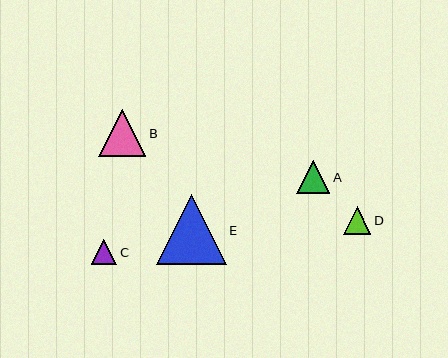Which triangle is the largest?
Triangle E is the largest with a size of approximately 69 pixels.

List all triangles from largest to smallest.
From largest to smallest: E, B, A, D, C.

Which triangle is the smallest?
Triangle C is the smallest with a size of approximately 26 pixels.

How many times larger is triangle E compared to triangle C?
Triangle E is approximately 2.7 times the size of triangle C.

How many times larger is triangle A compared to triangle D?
Triangle A is approximately 1.2 times the size of triangle D.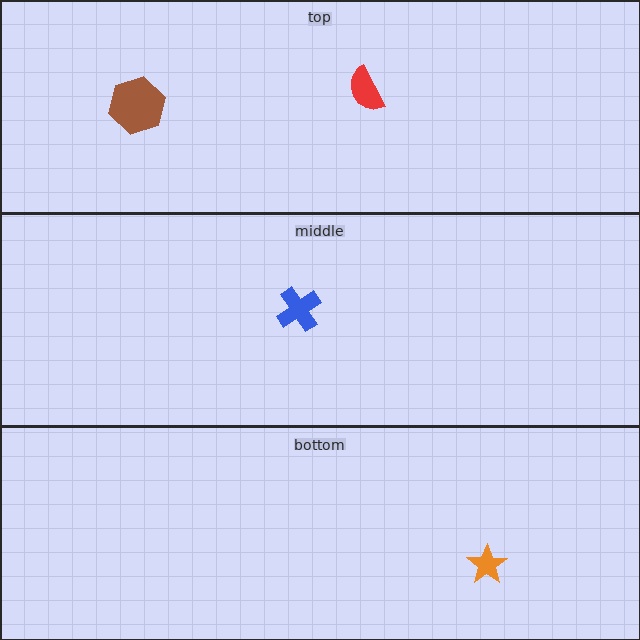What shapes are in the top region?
The red semicircle, the brown hexagon.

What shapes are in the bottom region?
The orange star.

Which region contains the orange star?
The bottom region.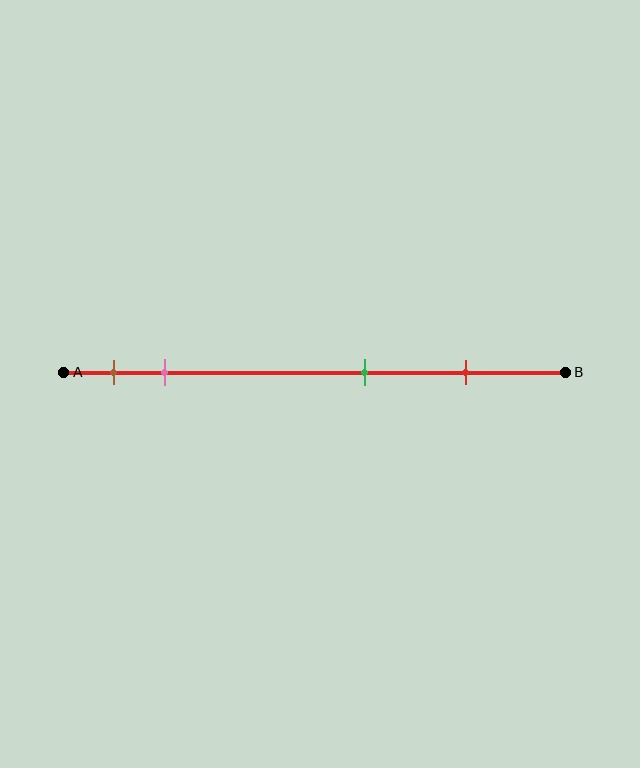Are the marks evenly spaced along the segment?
No, the marks are not evenly spaced.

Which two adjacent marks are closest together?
The brown and pink marks are the closest adjacent pair.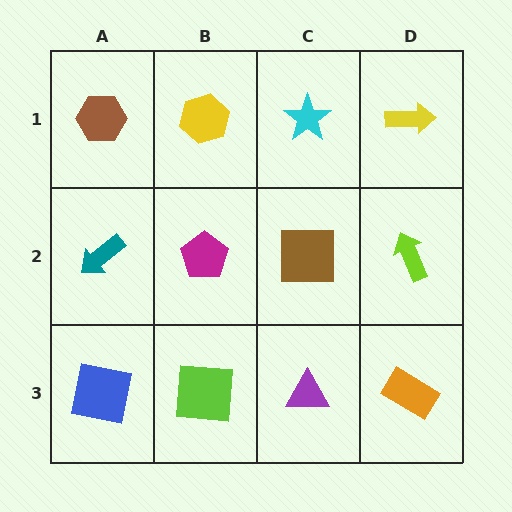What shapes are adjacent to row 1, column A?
A teal arrow (row 2, column A), a yellow hexagon (row 1, column B).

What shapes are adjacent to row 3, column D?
A lime arrow (row 2, column D), a purple triangle (row 3, column C).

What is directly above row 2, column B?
A yellow hexagon.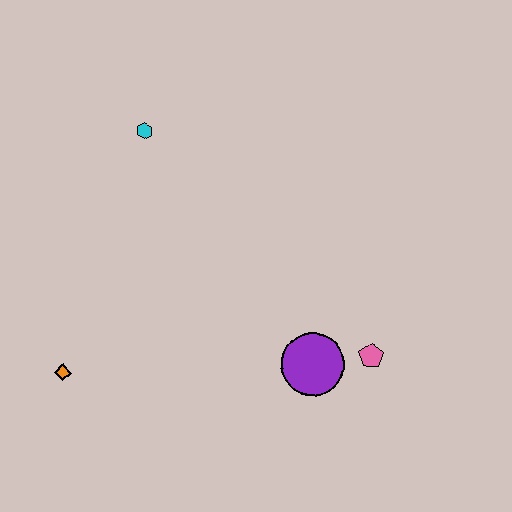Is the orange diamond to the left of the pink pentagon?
Yes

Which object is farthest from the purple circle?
The cyan hexagon is farthest from the purple circle.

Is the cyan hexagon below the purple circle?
No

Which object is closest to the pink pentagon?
The purple circle is closest to the pink pentagon.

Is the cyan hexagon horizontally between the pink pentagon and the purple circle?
No